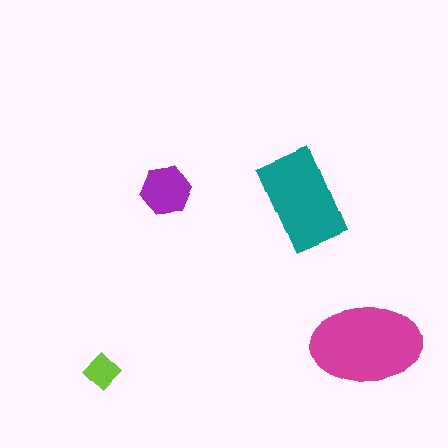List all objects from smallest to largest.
The lime diamond, the purple hexagon, the teal rectangle, the magenta ellipse.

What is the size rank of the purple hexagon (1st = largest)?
3rd.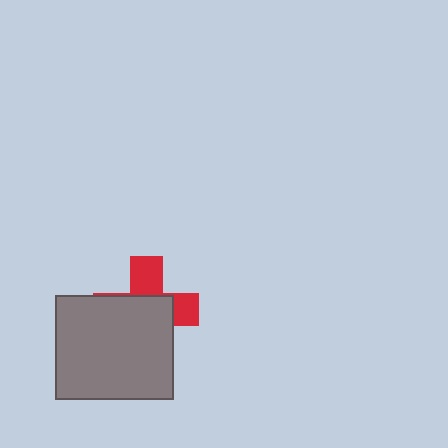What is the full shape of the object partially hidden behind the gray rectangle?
The partially hidden object is a red cross.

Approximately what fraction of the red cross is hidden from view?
Roughly 62% of the red cross is hidden behind the gray rectangle.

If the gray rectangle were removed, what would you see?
You would see the complete red cross.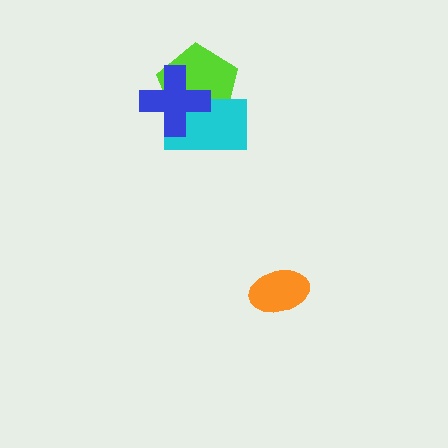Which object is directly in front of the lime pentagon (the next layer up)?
The cyan rectangle is directly in front of the lime pentagon.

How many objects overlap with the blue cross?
2 objects overlap with the blue cross.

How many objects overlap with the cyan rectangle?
2 objects overlap with the cyan rectangle.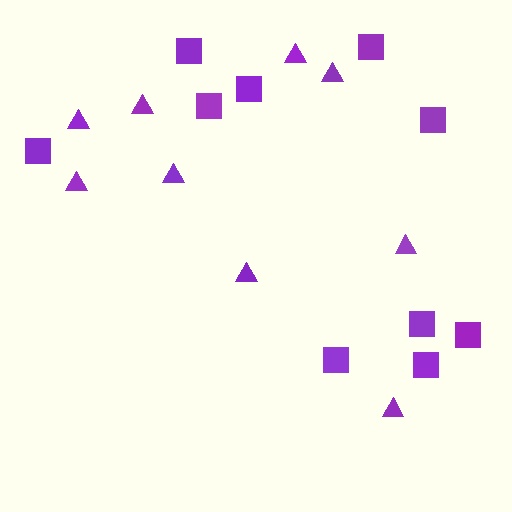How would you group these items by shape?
There are 2 groups: one group of squares (10) and one group of triangles (9).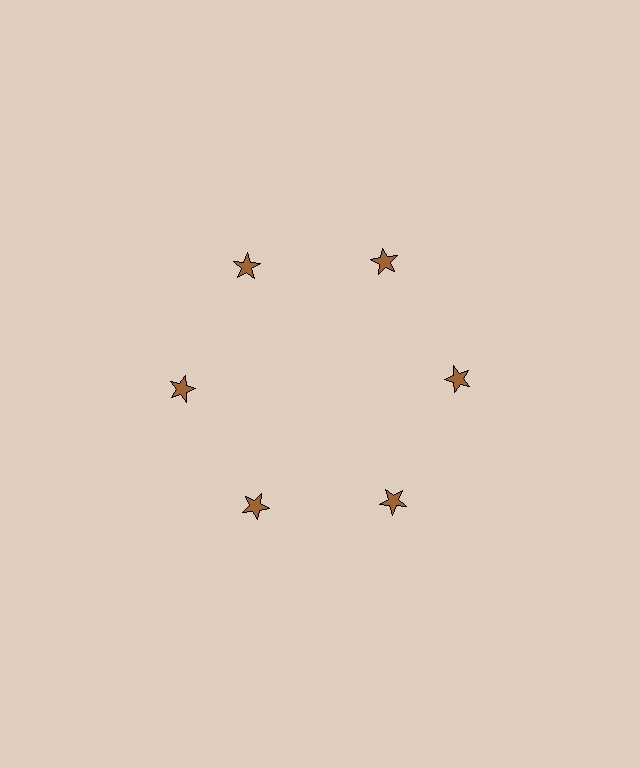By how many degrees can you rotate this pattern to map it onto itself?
The pattern maps onto itself every 60 degrees of rotation.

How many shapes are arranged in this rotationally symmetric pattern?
There are 6 shapes, arranged in 6 groups of 1.